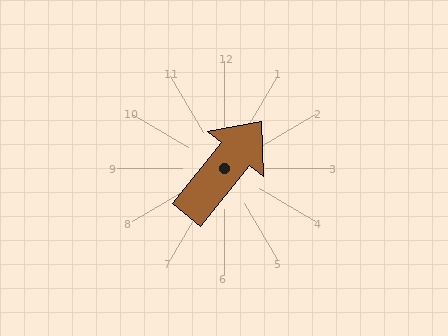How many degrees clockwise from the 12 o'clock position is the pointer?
Approximately 39 degrees.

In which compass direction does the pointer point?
Northeast.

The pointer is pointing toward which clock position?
Roughly 1 o'clock.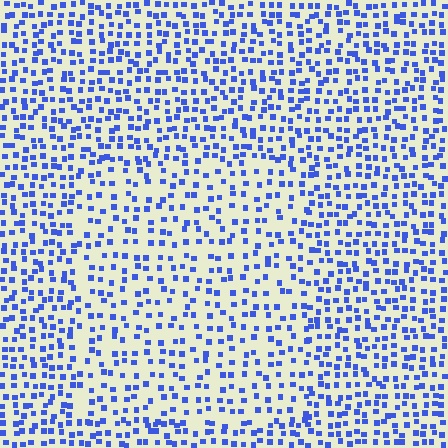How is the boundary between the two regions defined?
The boundary is defined by a change in element density (approximately 1.6x ratio). All elements are the same color, size, and shape.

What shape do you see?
I see a rectangle.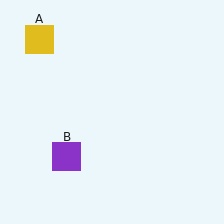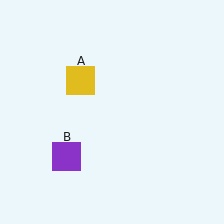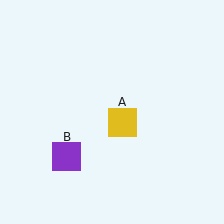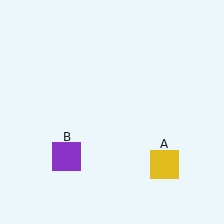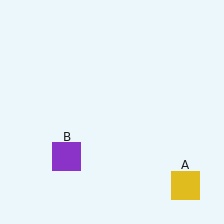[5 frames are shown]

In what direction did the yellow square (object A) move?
The yellow square (object A) moved down and to the right.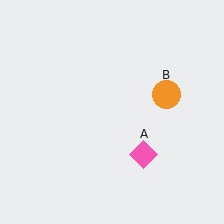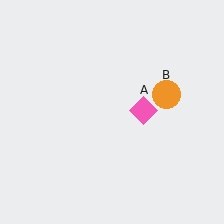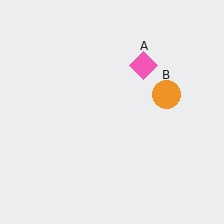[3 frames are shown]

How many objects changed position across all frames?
1 object changed position: pink diamond (object A).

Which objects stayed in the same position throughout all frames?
Orange circle (object B) remained stationary.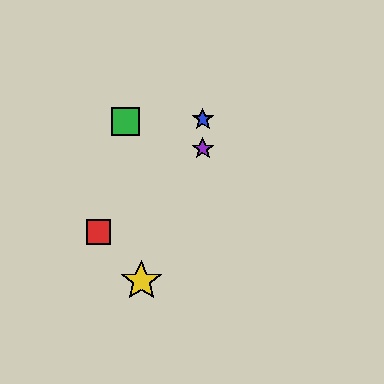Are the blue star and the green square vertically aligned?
No, the blue star is at x≈203 and the green square is at x≈126.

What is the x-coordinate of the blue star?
The blue star is at x≈203.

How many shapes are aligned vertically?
2 shapes (the blue star, the purple star) are aligned vertically.